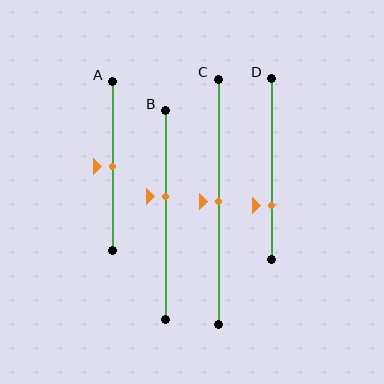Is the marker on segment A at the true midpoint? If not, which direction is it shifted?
Yes, the marker on segment A is at the true midpoint.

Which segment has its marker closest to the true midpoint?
Segment A has its marker closest to the true midpoint.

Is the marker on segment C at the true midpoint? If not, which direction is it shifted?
Yes, the marker on segment C is at the true midpoint.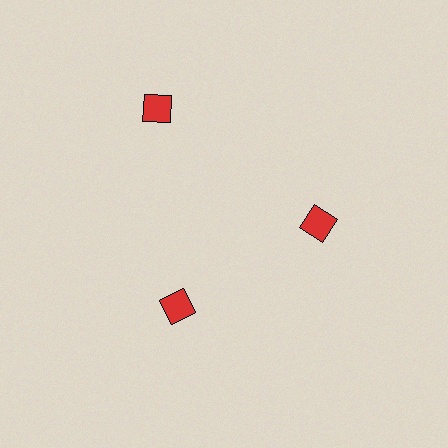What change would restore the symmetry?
The symmetry would be restored by moving it inward, back onto the ring so that all 3 diamonds sit at equal angles and equal distance from the center.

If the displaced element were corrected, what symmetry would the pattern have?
It would have 3-fold rotational symmetry — the pattern would map onto itself every 120 degrees.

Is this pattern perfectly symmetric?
No. The 3 red diamonds are arranged in a ring, but one element near the 11 o'clock position is pushed outward from the center, breaking the 3-fold rotational symmetry.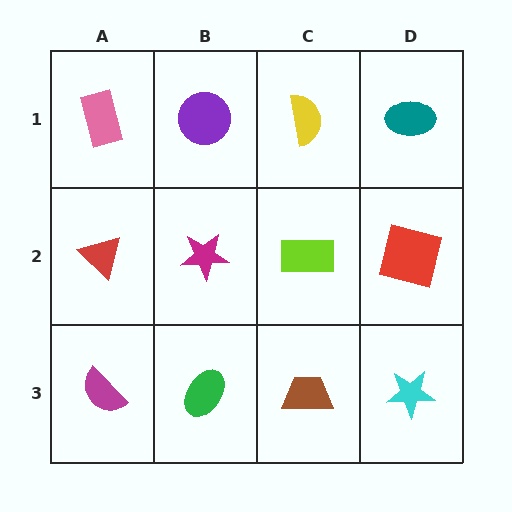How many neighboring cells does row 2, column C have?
4.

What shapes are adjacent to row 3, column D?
A red square (row 2, column D), a brown trapezoid (row 3, column C).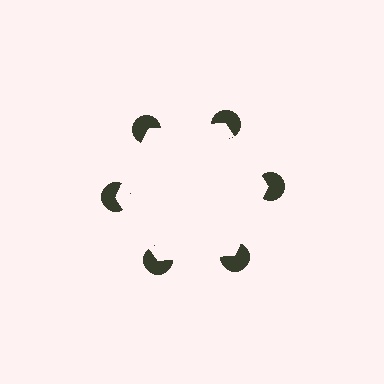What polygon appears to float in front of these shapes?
An illusory hexagon — its edges are inferred from the aligned wedge cuts in the pac-man discs, not physically drawn.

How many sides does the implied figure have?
6 sides.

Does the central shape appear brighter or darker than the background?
It typically appears slightly brighter than the background, even though no actual brightness change is drawn.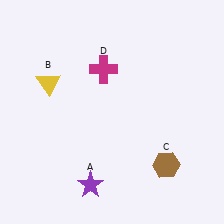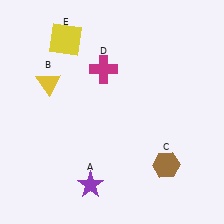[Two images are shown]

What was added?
A yellow square (E) was added in Image 2.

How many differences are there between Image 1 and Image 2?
There is 1 difference between the two images.